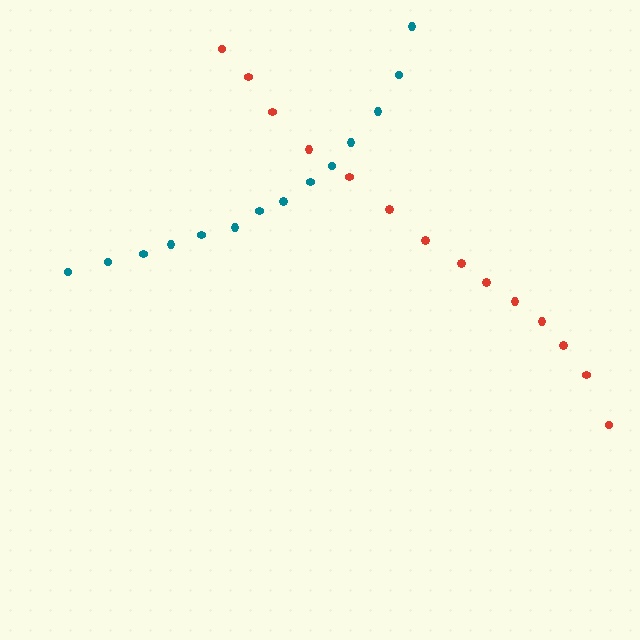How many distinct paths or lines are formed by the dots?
There are 2 distinct paths.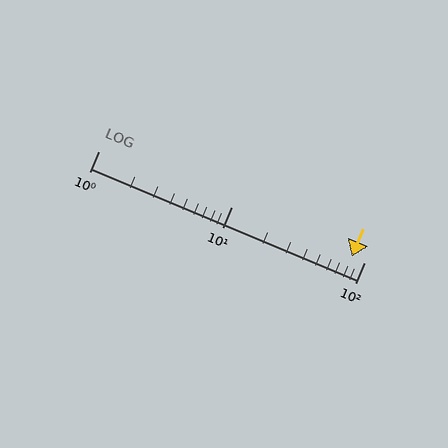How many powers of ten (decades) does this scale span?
The scale spans 2 decades, from 1 to 100.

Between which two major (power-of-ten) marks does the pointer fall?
The pointer is between 10 and 100.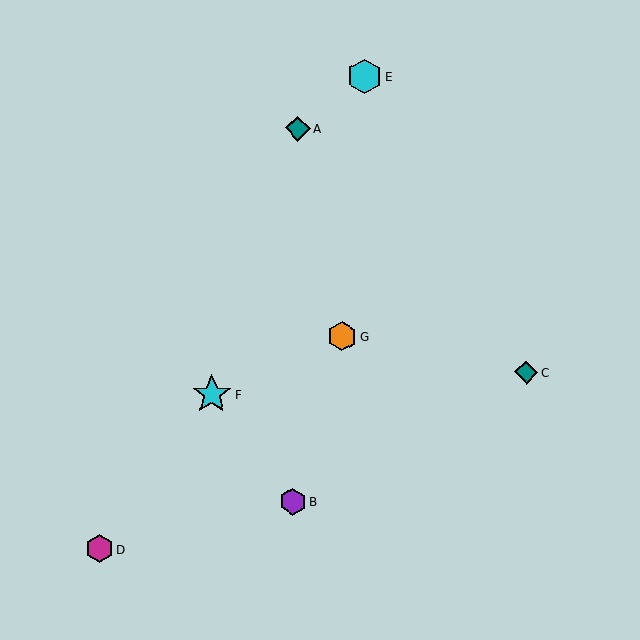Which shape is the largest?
The cyan star (labeled F) is the largest.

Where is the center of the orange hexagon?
The center of the orange hexagon is at (342, 336).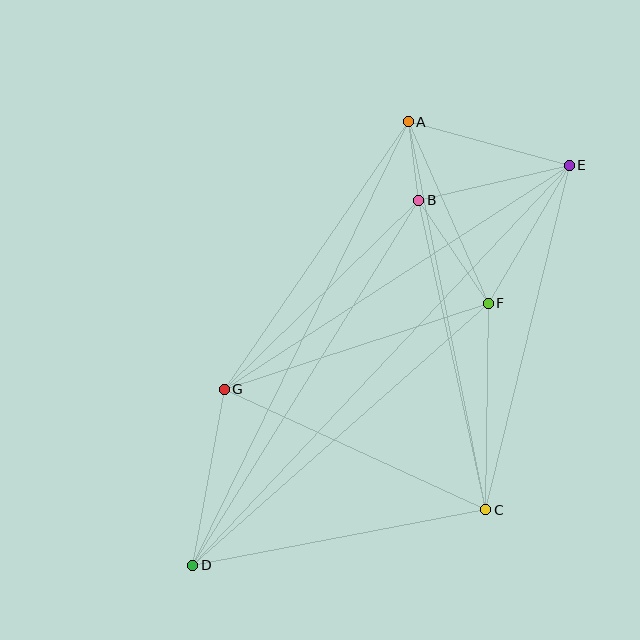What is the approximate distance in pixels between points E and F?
The distance between E and F is approximately 160 pixels.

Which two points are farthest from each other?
Points D and E are farthest from each other.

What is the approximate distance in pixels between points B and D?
The distance between B and D is approximately 429 pixels.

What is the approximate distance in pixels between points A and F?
The distance between A and F is approximately 198 pixels.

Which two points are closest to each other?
Points A and B are closest to each other.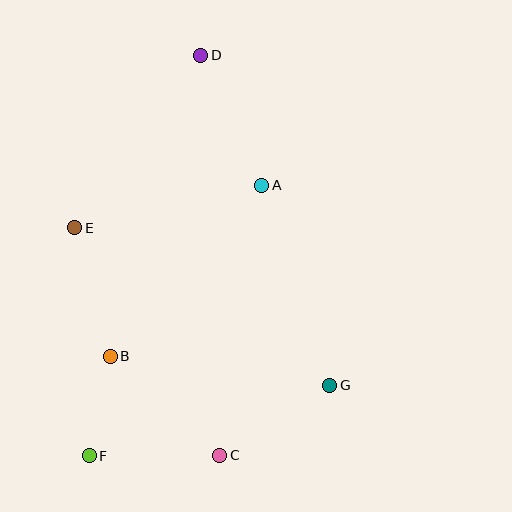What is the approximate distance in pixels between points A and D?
The distance between A and D is approximately 144 pixels.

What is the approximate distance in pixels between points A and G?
The distance between A and G is approximately 211 pixels.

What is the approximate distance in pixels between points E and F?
The distance between E and F is approximately 229 pixels.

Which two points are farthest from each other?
Points D and F are farthest from each other.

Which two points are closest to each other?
Points B and F are closest to each other.